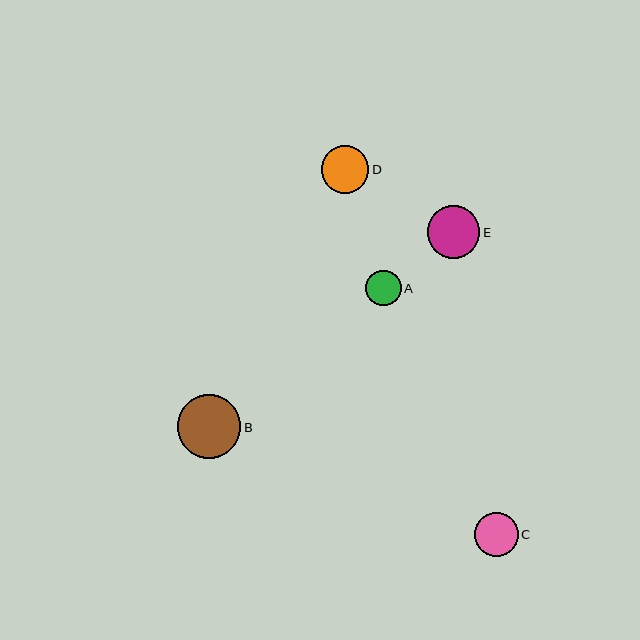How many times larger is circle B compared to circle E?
Circle B is approximately 1.2 times the size of circle E.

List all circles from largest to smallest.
From largest to smallest: B, E, D, C, A.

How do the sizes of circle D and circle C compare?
Circle D and circle C are approximately the same size.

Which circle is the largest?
Circle B is the largest with a size of approximately 64 pixels.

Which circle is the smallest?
Circle A is the smallest with a size of approximately 35 pixels.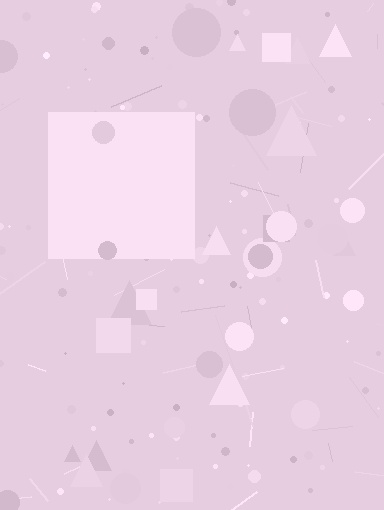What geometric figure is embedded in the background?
A square is embedded in the background.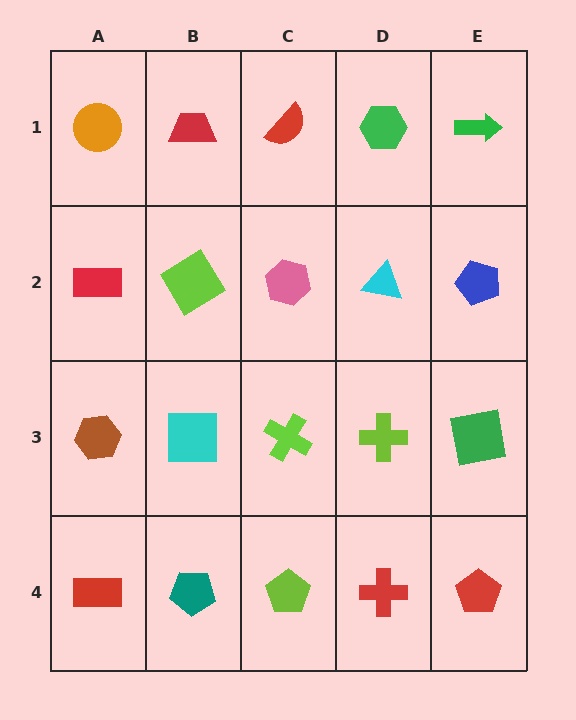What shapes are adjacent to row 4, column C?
A lime cross (row 3, column C), a teal pentagon (row 4, column B), a red cross (row 4, column D).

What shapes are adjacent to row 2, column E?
A green arrow (row 1, column E), a green square (row 3, column E), a cyan triangle (row 2, column D).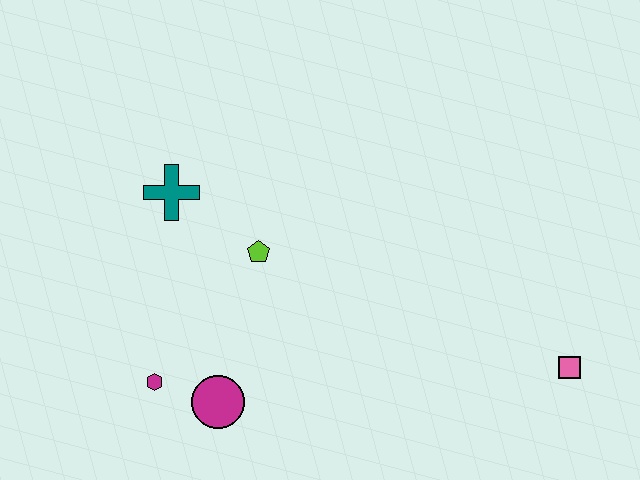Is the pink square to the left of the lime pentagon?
No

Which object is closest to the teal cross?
The lime pentagon is closest to the teal cross.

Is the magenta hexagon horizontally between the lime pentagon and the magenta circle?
No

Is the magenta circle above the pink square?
No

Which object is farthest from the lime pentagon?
The pink square is farthest from the lime pentagon.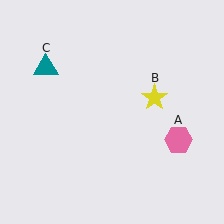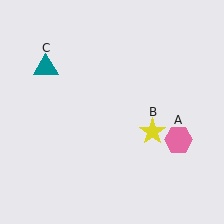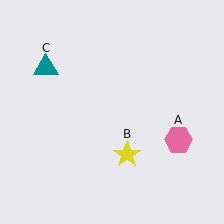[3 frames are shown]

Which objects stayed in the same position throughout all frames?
Pink hexagon (object A) and teal triangle (object C) remained stationary.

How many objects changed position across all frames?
1 object changed position: yellow star (object B).